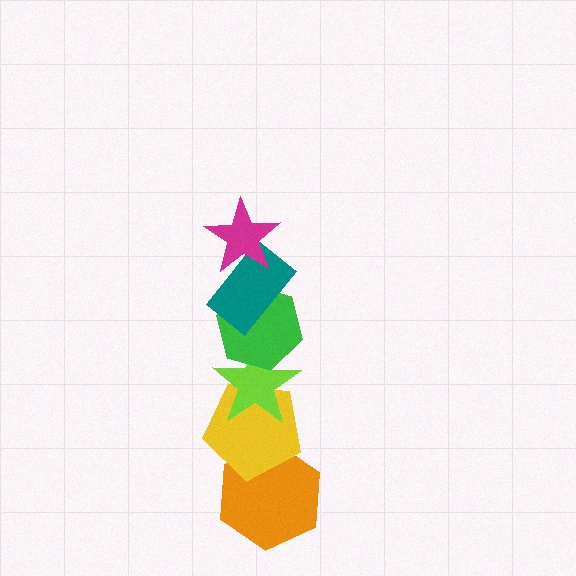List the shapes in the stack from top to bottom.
From top to bottom: the magenta star, the teal rectangle, the green hexagon, the lime star, the yellow pentagon, the orange hexagon.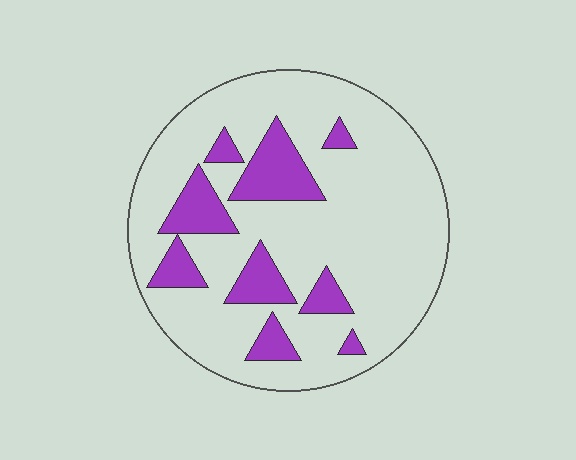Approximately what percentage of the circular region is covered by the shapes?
Approximately 20%.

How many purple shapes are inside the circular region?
9.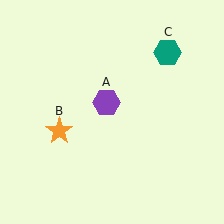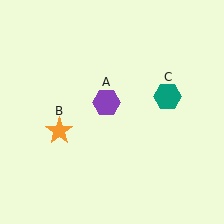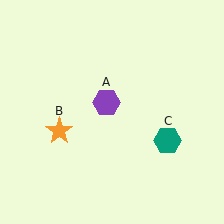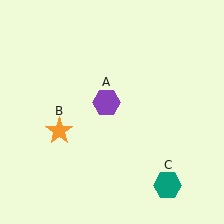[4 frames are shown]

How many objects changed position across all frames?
1 object changed position: teal hexagon (object C).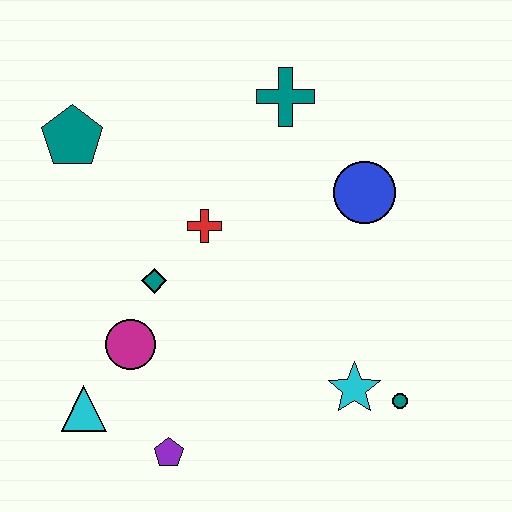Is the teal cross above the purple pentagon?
Yes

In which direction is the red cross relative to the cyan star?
The red cross is above the cyan star.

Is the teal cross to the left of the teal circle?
Yes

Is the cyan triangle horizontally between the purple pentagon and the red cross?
No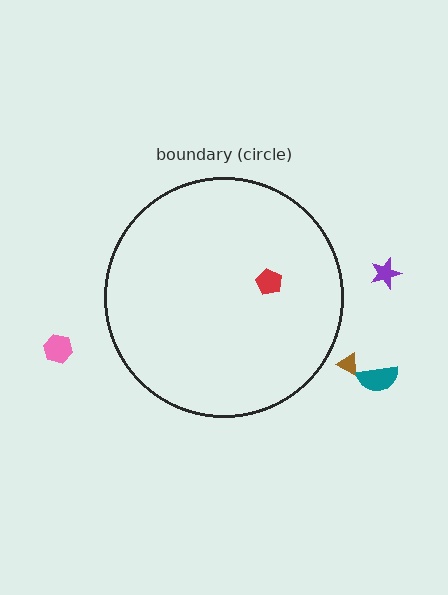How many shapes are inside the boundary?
1 inside, 4 outside.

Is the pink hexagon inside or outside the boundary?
Outside.